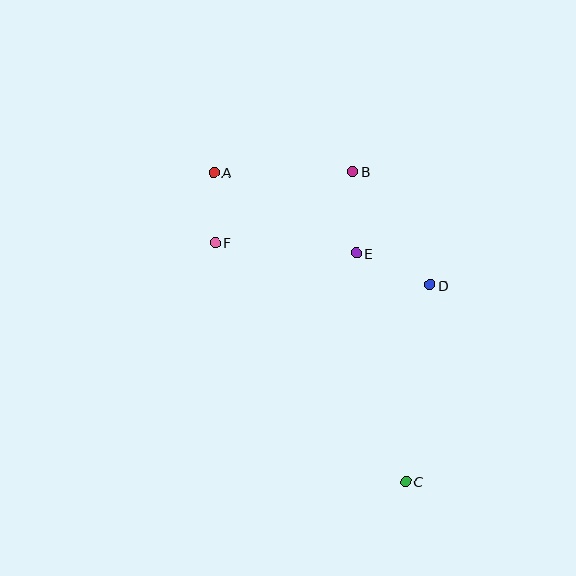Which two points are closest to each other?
Points A and F are closest to each other.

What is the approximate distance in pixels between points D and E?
The distance between D and E is approximately 81 pixels.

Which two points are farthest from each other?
Points A and C are farthest from each other.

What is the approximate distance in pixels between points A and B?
The distance between A and B is approximately 139 pixels.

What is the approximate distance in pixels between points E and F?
The distance between E and F is approximately 141 pixels.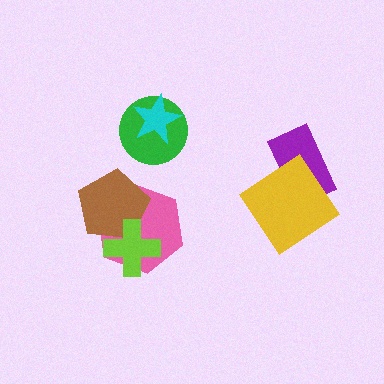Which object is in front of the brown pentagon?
The lime cross is in front of the brown pentagon.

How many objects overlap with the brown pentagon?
2 objects overlap with the brown pentagon.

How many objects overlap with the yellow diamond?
1 object overlaps with the yellow diamond.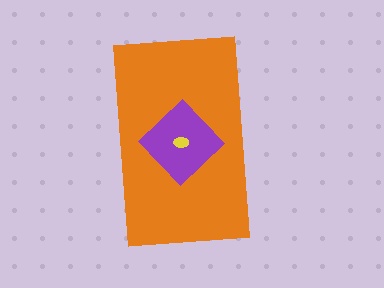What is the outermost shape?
The orange rectangle.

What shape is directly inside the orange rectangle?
The purple diamond.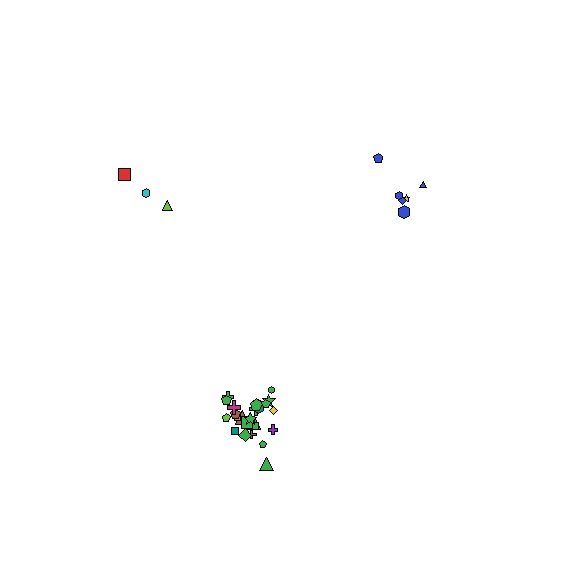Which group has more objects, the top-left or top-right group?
The top-right group.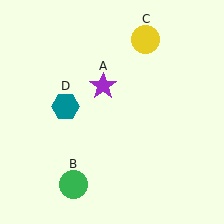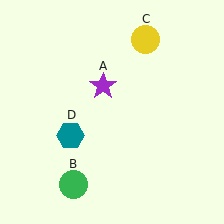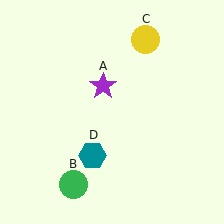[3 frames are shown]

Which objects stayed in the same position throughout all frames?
Purple star (object A) and green circle (object B) and yellow circle (object C) remained stationary.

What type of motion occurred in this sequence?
The teal hexagon (object D) rotated counterclockwise around the center of the scene.